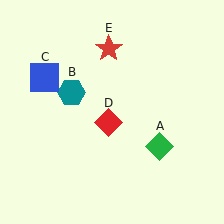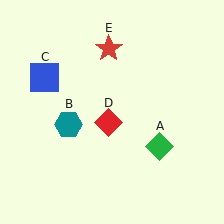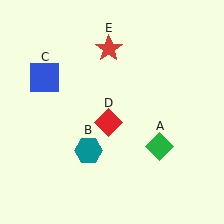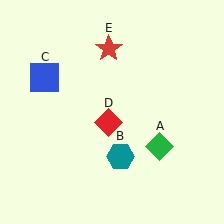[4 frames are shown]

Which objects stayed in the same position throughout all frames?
Green diamond (object A) and blue square (object C) and red diamond (object D) and red star (object E) remained stationary.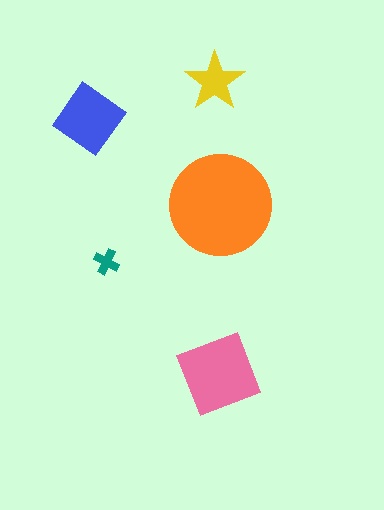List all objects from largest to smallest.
The orange circle, the pink square, the blue diamond, the yellow star, the teal cross.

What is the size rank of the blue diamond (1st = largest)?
3rd.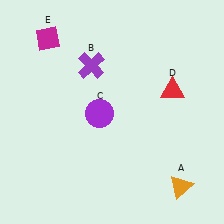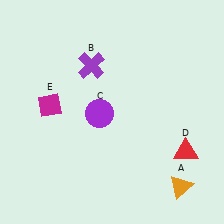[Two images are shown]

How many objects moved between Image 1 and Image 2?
2 objects moved between the two images.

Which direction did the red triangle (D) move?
The red triangle (D) moved down.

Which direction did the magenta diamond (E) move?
The magenta diamond (E) moved down.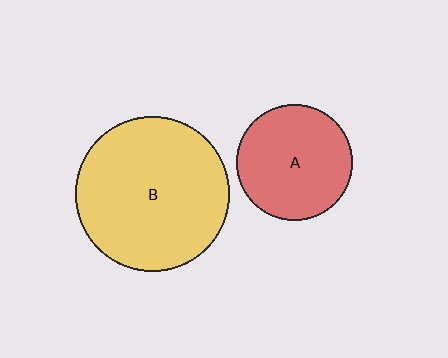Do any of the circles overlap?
No, none of the circles overlap.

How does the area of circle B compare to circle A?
Approximately 1.8 times.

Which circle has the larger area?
Circle B (yellow).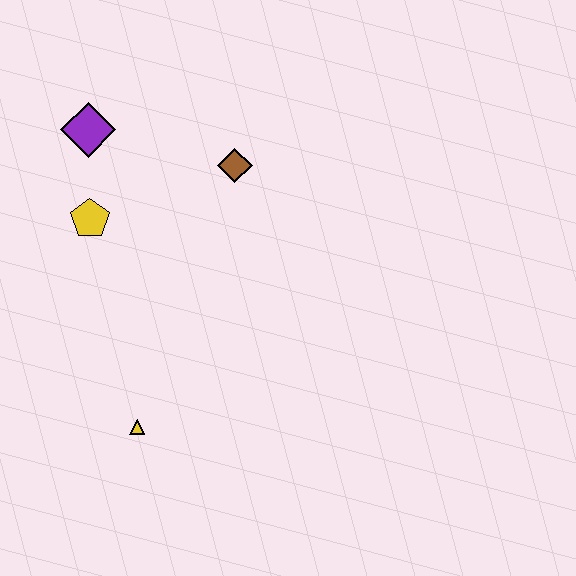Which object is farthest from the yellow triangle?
The purple diamond is farthest from the yellow triangle.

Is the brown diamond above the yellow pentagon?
Yes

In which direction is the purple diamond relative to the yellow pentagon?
The purple diamond is above the yellow pentagon.